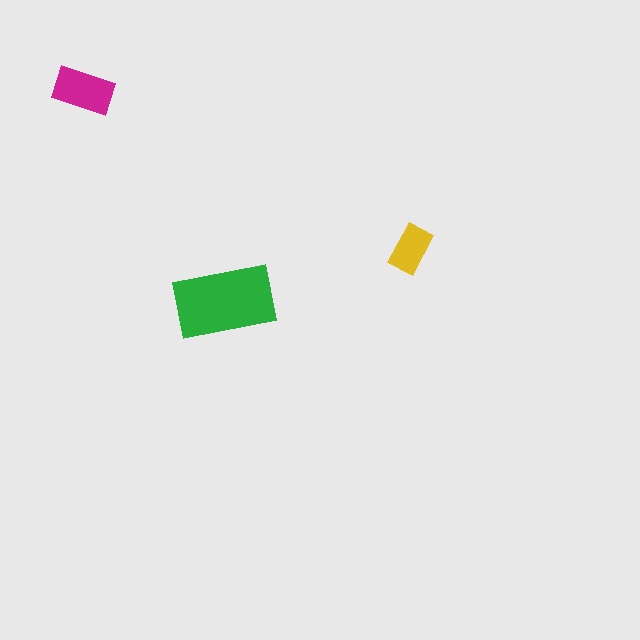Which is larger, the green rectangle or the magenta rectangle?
The green one.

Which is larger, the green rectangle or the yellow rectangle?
The green one.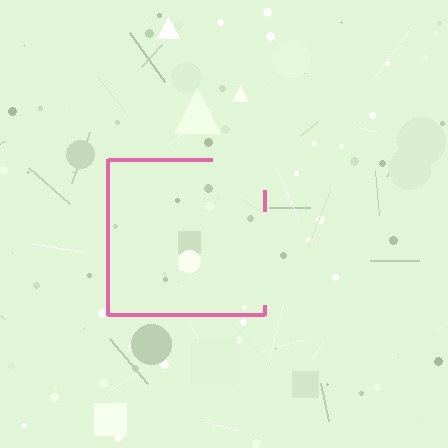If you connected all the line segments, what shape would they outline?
They would outline a square.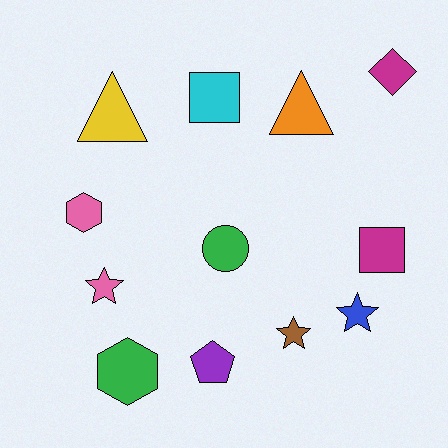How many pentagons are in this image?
There is 1 pentagon.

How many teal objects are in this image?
There are no teal objects.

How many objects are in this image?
There are 12 objects.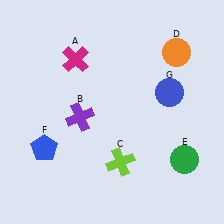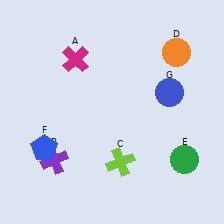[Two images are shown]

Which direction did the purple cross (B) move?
The purple cross (B) moved down.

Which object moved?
The purple cross (B) moved down.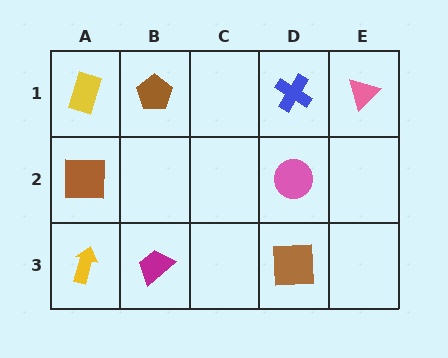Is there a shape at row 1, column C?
No, that cell is empty.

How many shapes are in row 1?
4 shapes.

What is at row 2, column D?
A pink circle.